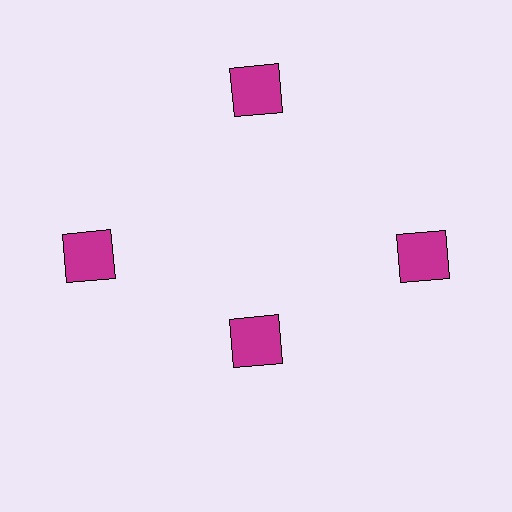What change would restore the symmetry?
The symmetry would be restored by moving it outward, back onto the ring so that all 4 squares sit at equal angles and equal distance from the center.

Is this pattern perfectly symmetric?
No. The 4 magenta squares are arranged in a ring, but one element near the 6 o'clock position is pulled inward toward the center, breaking the 4-fold rotational symmetry.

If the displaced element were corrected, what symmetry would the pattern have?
It would have 4-fold rotational symmetry — the pattern would map onto itself every 90 degrees.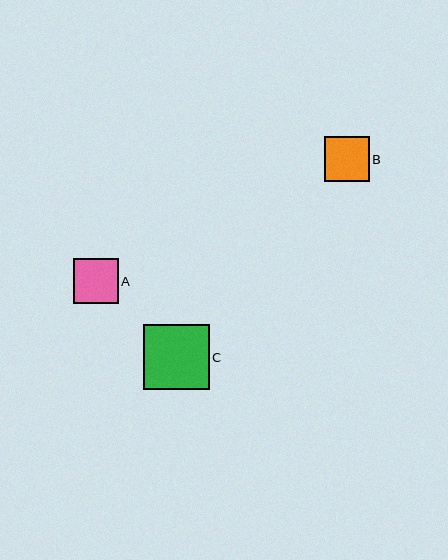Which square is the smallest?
Square A is the smallest with a size of approximately 45 pixels.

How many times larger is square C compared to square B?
Square C is approximately 1.4 times the size of square B.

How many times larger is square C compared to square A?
Square C is approximately 1.5 times the size of square A.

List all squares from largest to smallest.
From largest to smallest: C, B, A.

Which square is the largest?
Square C is the largest with a size of approximately 66 pixels.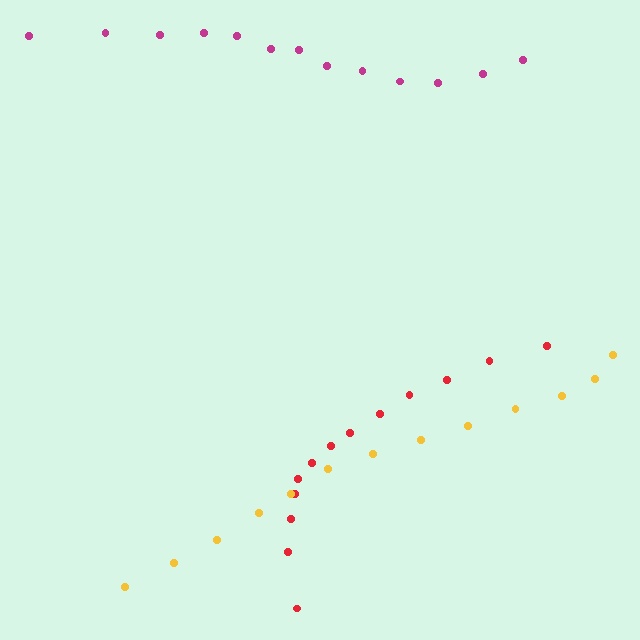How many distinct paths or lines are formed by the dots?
There are 3 distinct paths.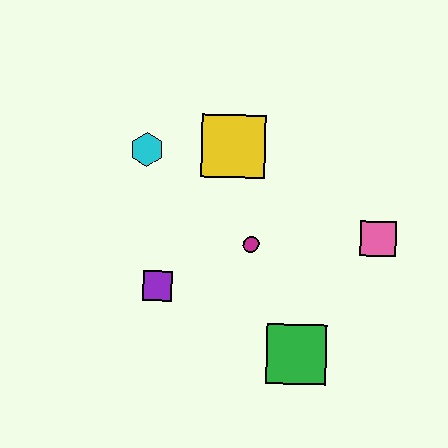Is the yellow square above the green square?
Yes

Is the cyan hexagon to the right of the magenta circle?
No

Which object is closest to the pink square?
The magenta circle is closest to the pink square.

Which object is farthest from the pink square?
The cyan hexagon is farthest from the pink square.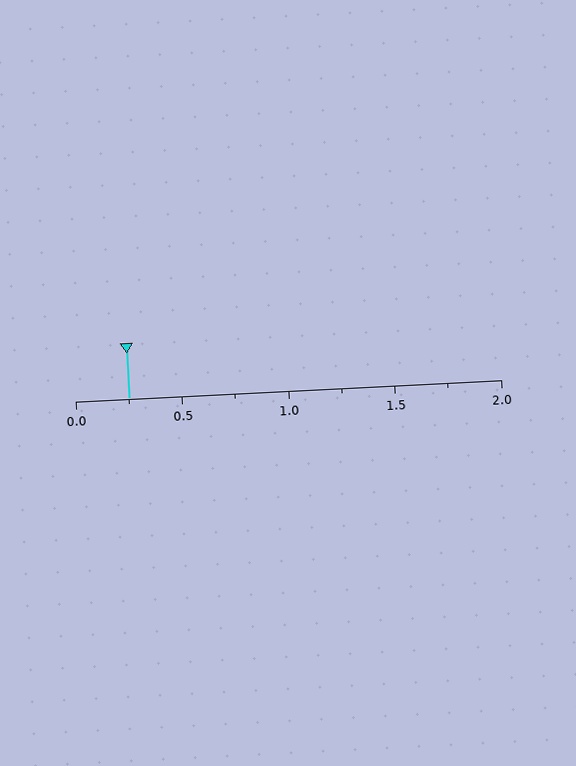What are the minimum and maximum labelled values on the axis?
The axis runs from 0.0 to 2.0.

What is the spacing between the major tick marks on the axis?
The major ticks are spaced 0.5 apart.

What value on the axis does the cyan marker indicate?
The marker indicates approximately 0.25.